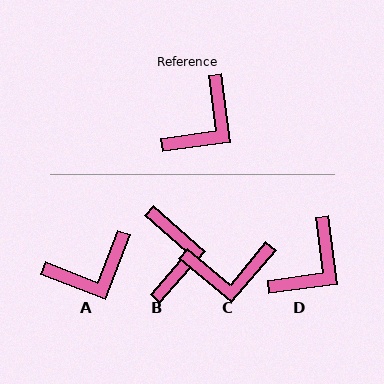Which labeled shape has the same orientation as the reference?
D.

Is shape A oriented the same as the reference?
No, it is off by about 28 degrees.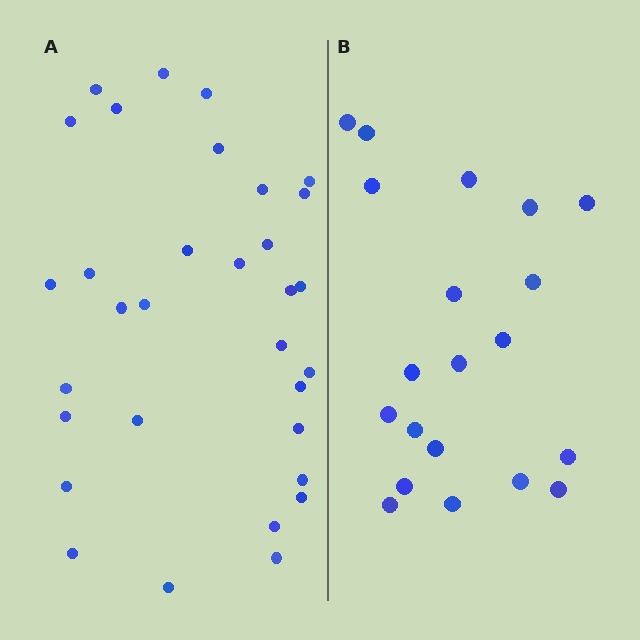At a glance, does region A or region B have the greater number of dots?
Region A (the left region) has more dots.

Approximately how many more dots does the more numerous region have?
Region A has roughly 12 or so more dots than region B.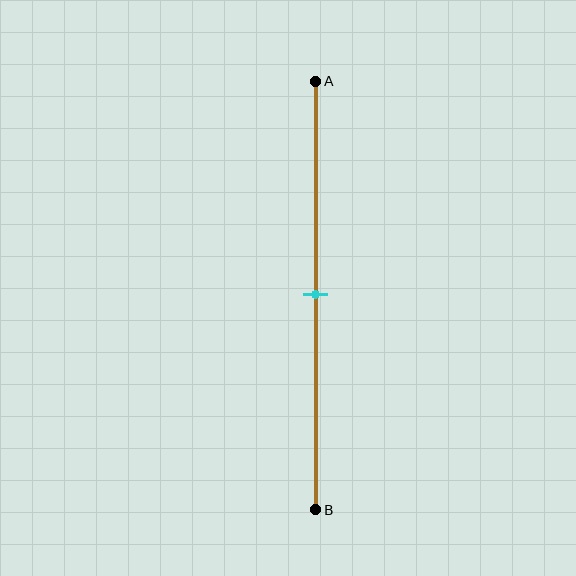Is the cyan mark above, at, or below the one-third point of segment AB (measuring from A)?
The cyan mark is below the one-third point of segment AB.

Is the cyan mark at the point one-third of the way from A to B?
No, the mark is at about 50% from A, not at the 33% one-third point.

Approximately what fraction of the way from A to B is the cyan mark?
The cyan mark is approximately 50% of the way from A to B.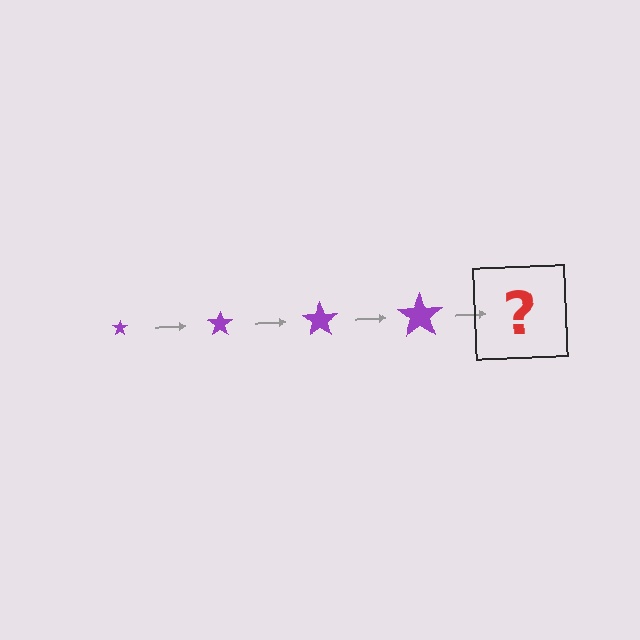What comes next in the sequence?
The next element should be a purple star, larger than the previous one.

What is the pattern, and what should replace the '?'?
The pattern is that the star gets progressively larger each step. The '?' should be a purple star, larger than the previous one.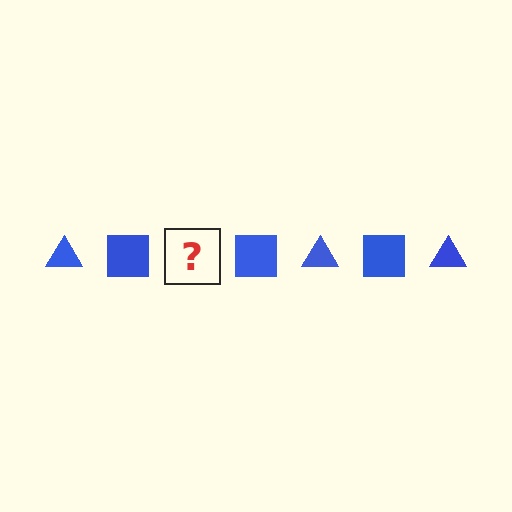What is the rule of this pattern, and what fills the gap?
The rule is that the pattern cycles through triangle, square shapes in blue. The gap should be filled with a blue triangle.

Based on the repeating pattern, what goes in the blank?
The blank should be a blue triangle.